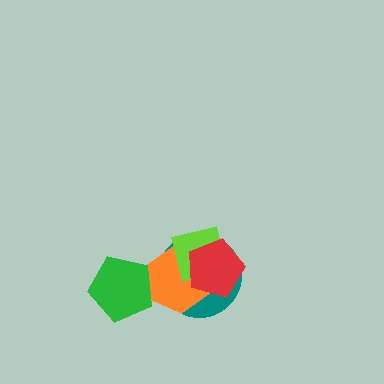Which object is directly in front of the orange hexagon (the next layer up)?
The lime square is directly in front of the orange hexagon.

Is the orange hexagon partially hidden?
Yes, it is partially covered by another shape.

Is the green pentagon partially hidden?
No, no other shape covers it.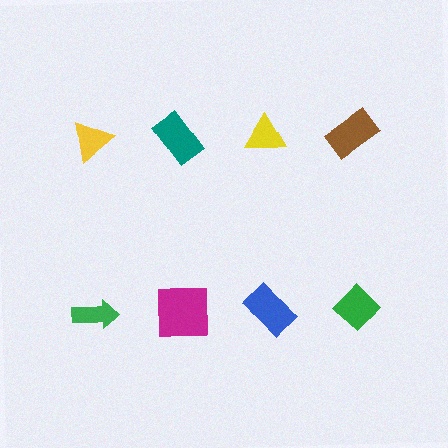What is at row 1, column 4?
A brown rectangle.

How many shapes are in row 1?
4 shapes.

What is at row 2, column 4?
A green diamond.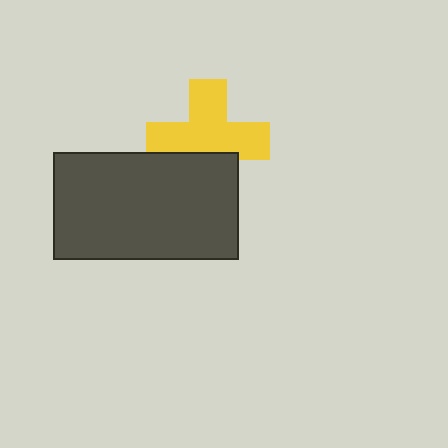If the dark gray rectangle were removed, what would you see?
You would see the complete yellow cross.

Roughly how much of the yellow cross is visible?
Most of it is visible (roughly 70%).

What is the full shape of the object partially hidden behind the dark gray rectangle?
The partially hidden object is a yellow cross.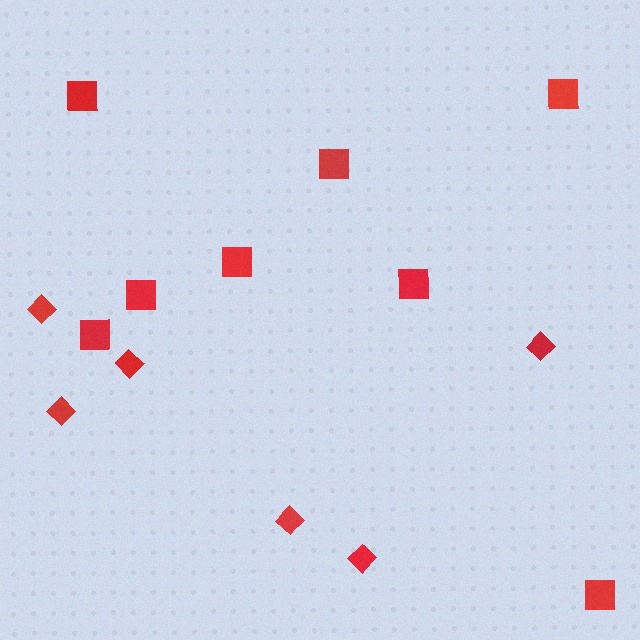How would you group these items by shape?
There are 2 groups: one group of diamonds (6) and one group of squares (8).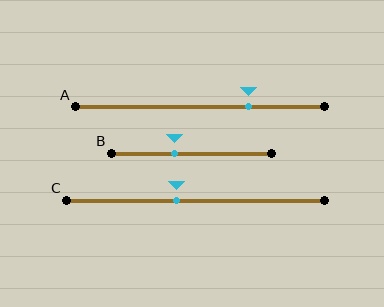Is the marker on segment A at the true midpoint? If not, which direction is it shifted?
No, the marker on segment A is shifted to the right by about 19% of the segment length.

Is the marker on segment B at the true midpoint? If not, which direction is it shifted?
No, the marker on segment B is shifted to the left by about 11% of the segment length.